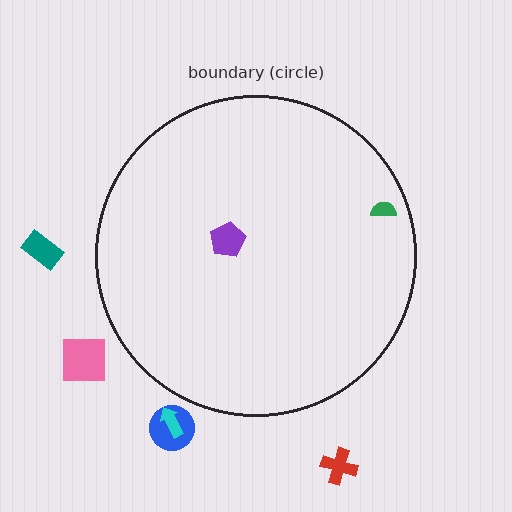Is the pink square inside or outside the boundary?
Outside.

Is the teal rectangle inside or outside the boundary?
Outside.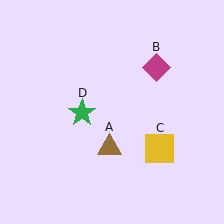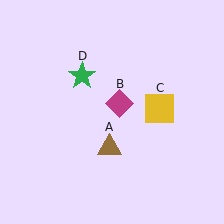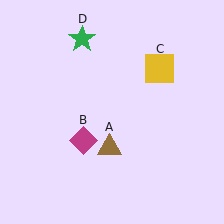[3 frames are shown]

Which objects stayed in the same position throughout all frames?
Brown triangle (object A) remained stationary.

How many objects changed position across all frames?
3 objects changed position: magenta diamond (object B), yellow square (object C), green star (object D).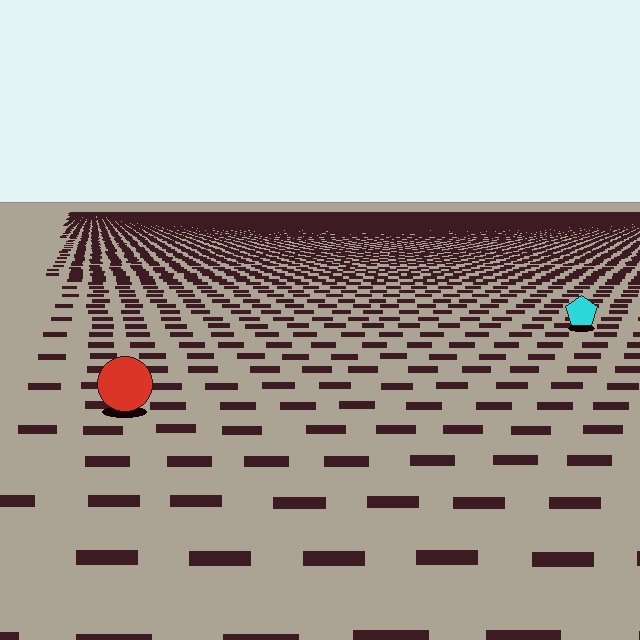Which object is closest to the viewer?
The red circle is closest. The texture marks near it are larger and more spread out.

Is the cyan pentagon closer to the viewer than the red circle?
No. The red circle is closer — you can tell from the texture gradient: the ground texture is coarser near it.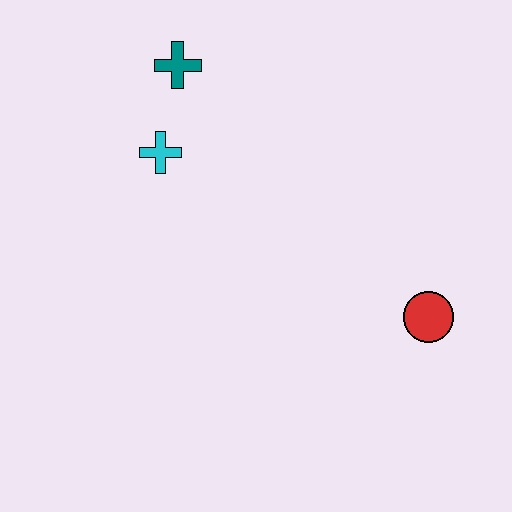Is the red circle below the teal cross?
Yes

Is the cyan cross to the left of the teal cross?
Yes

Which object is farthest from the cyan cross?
The red circle is farthest from the cyan cross.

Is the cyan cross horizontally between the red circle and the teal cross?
No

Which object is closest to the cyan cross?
The teal cross is closest to the cyan cross.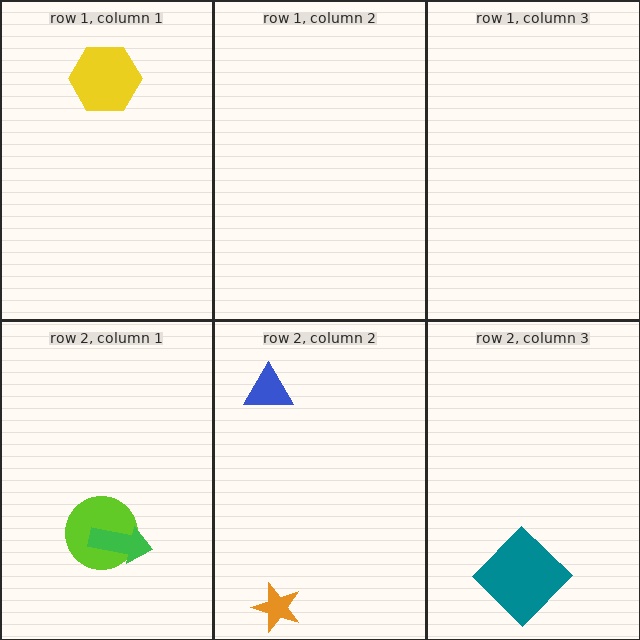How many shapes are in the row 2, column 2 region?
2.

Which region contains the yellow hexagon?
The row 1, column 1 region.